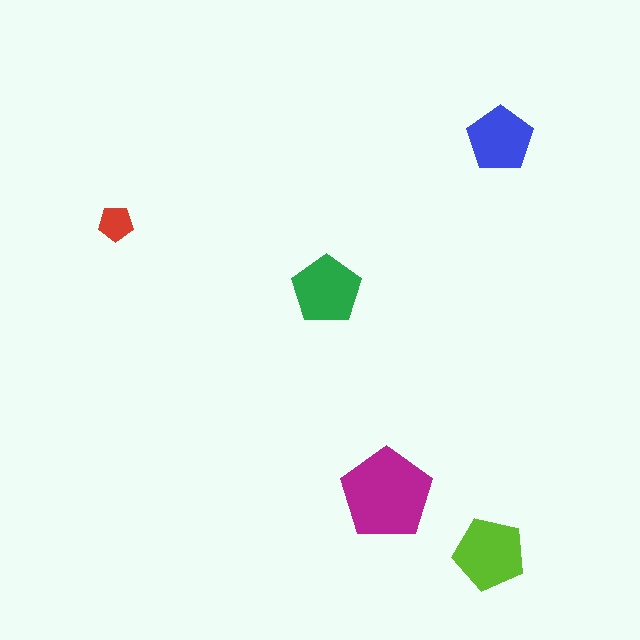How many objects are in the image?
There are 5 objects in the image.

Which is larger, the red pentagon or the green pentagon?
The green one.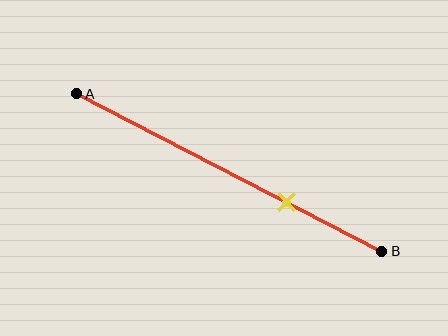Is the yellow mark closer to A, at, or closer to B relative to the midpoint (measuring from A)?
The yellow mark is closer to point B than the midpoint of segment AB.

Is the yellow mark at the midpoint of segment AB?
No, the mark is at about 70% from A, not at the 50% midpoint.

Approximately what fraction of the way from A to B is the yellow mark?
The yellow mark is approximately 70% of the way from A to B.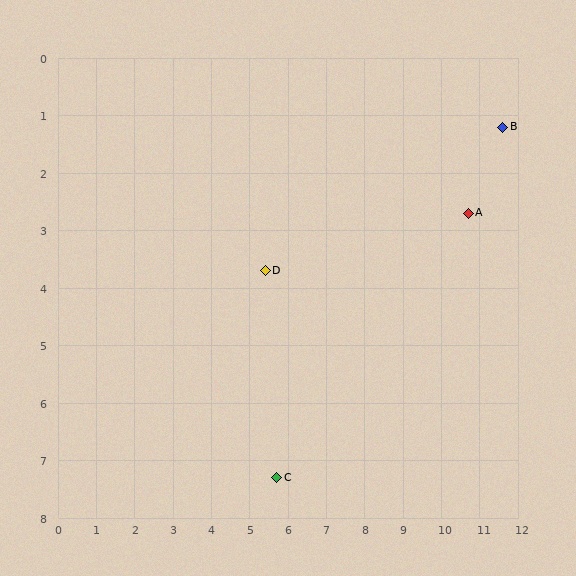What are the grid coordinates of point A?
Point A is at approximately (10.7, 2.7).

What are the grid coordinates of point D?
Point D is at approximately (5.4, 3.7).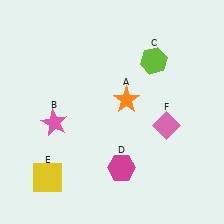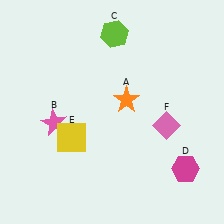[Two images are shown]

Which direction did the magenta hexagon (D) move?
The magenta hexagon (D) moved right.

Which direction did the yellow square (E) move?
The yellow square (E) moved up.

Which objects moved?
The objects that moved are: the lime hexagon (C), the magenta hexagon (D), the yellow square (E).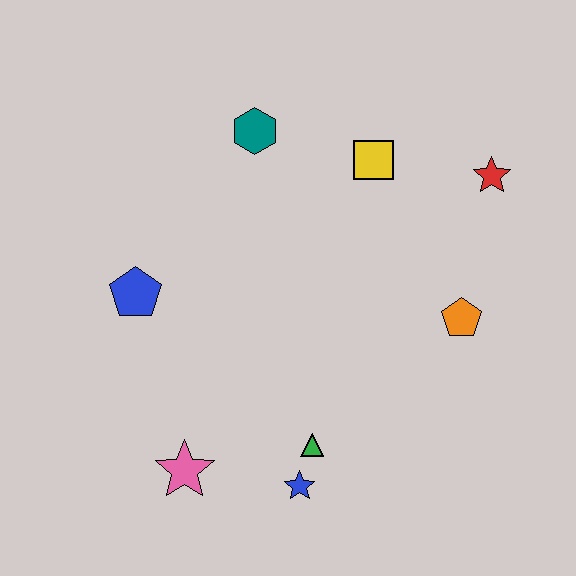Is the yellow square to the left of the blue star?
No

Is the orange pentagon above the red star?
No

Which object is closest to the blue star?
The green triangle is closest to the blue star.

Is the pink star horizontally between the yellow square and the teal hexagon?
No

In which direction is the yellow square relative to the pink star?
The yellow square is above the pink star.